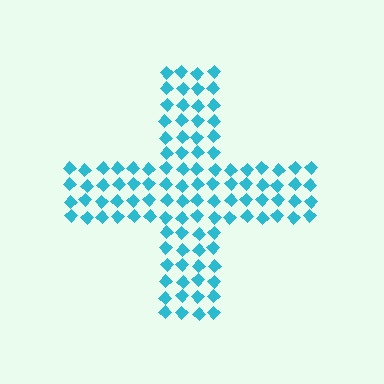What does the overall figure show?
The overall figure shows a cross.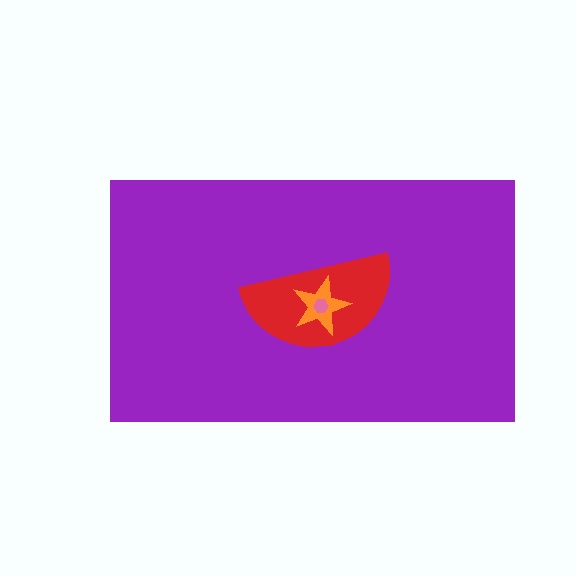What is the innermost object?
The pink hexagon.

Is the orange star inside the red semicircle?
Yes.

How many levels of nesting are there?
4.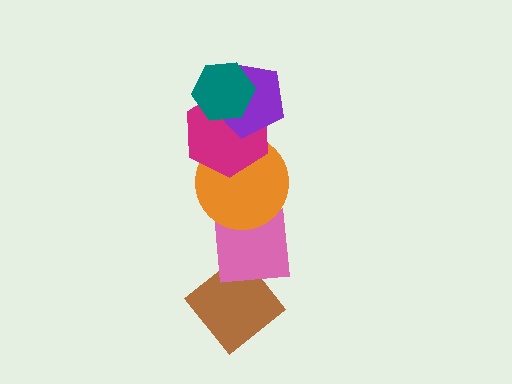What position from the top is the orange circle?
The orange circle is 4th from the top.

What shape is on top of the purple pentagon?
The teal hexagon is on top of the purple pentagon.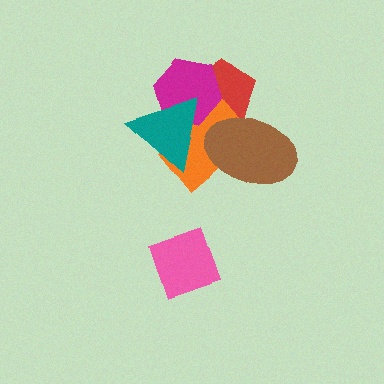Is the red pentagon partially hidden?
Yes, it is partially covered by another shape.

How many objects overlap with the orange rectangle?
4 objects overlap with the orange rectangle.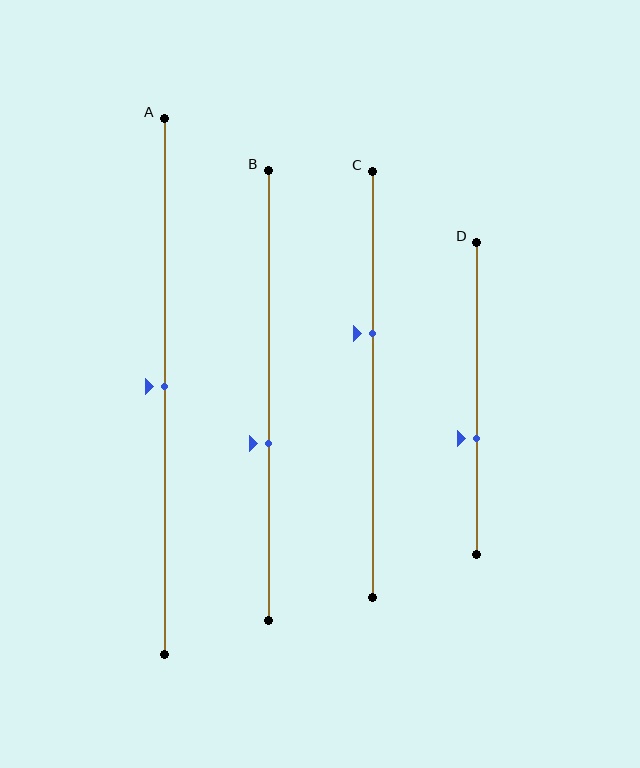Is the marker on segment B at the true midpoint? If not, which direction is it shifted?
No, the marker on segment B is shifted downward by about 11% of the segment length.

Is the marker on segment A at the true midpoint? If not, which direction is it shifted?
Yes, the marker on segment A is at the true midpoint.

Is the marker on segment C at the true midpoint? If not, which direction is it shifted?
No, the marker on segment C is shifted upward by about 12% of the segment length.